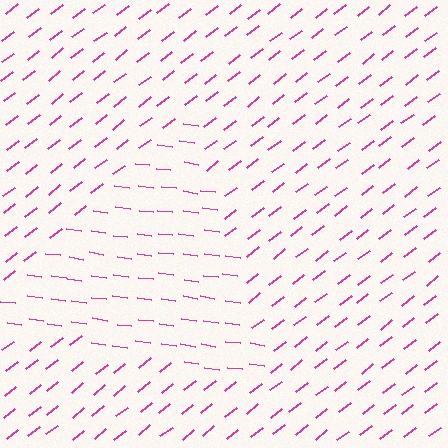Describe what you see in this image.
The image is filled with small magenta line segments. A triangle region in the image has lines oriented differently from the surrounding lines, creating a visible texture boundary.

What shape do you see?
I see a triangle.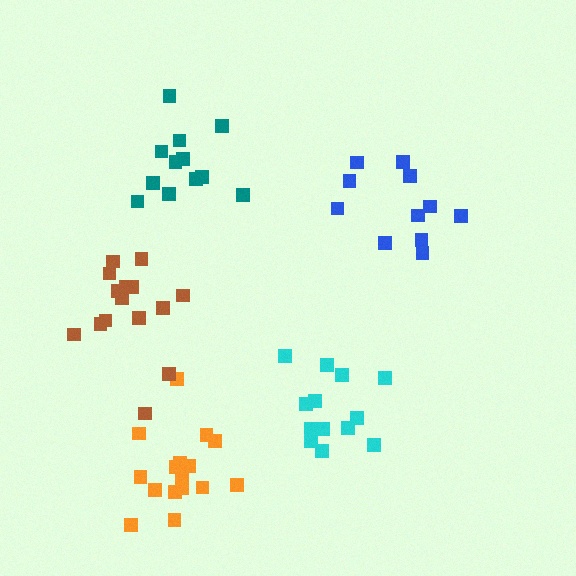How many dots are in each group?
Group 1: 11 dots, Group 2: 13 dots, Group 3: 16 dots, Group 4: 15 dots, Group 5: 12 dots (67 total).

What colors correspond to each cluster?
The clusters are colored: blue, cyan, orange, brown, teal.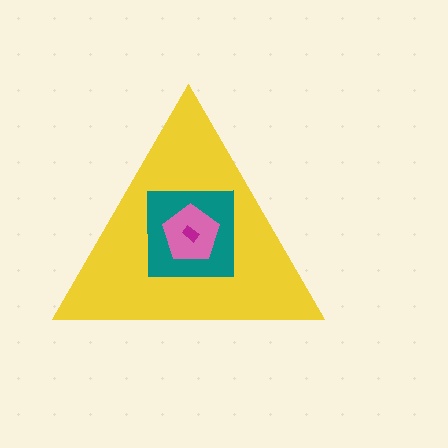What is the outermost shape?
The yellow triangle.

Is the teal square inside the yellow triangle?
Yes.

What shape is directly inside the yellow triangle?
The teal square.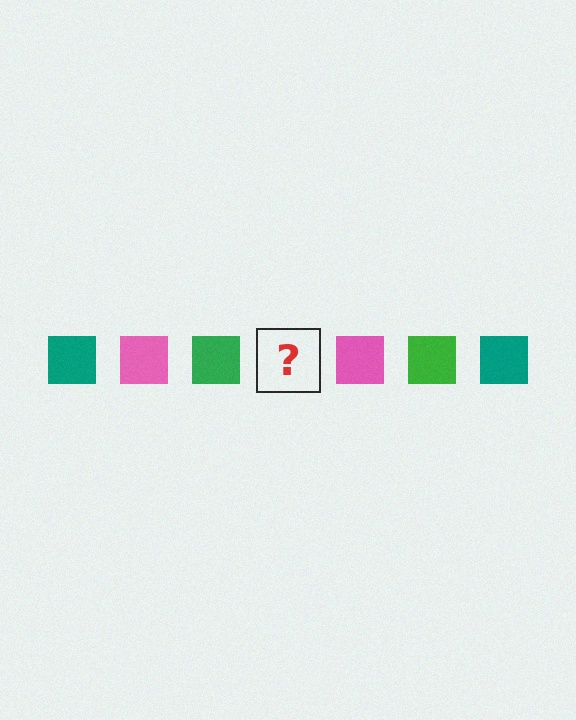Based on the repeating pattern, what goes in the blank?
The blank should be a teal square.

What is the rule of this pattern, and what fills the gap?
The rule is that the pattern cycles through teal, pink, green squares. The gap should be filled with a teal square.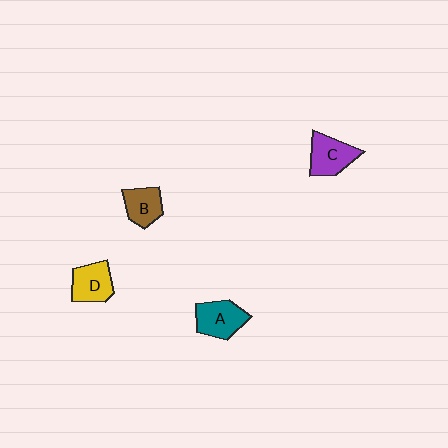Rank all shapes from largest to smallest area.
From largest to smallest: A (teal), C (purple), D (yellow), B (brown).